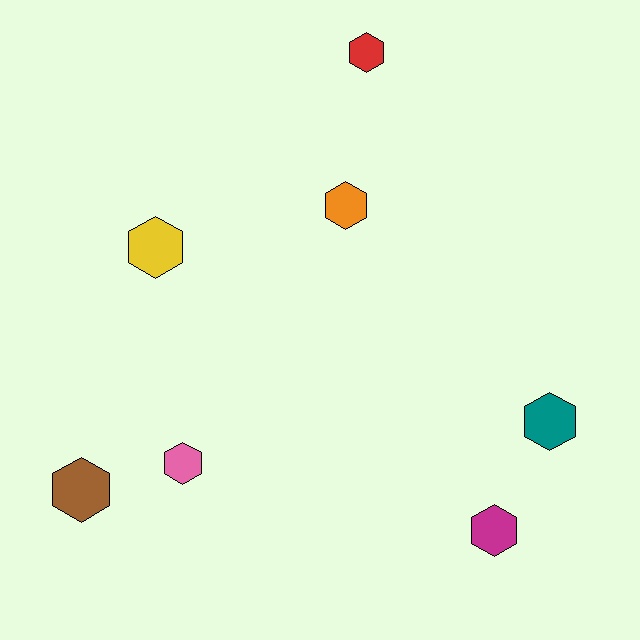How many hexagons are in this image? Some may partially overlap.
There are 7 hexagons.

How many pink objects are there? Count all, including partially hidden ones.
There is 1 pink object.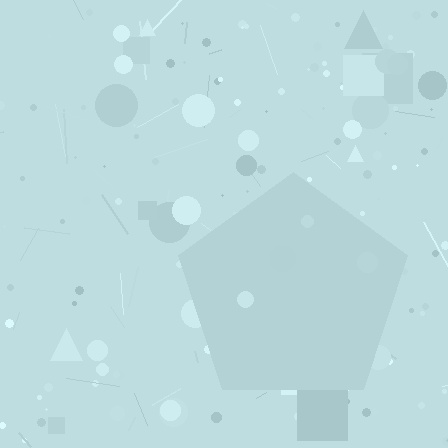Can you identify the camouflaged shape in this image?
The camouflaged shape is a pentagon.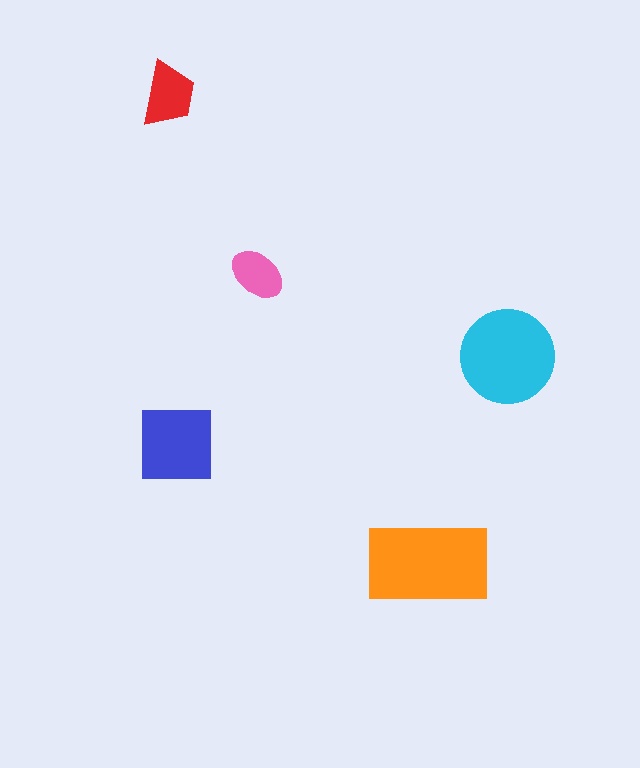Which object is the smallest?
The pink ellipse.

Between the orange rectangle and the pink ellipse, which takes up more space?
The orange rectangle.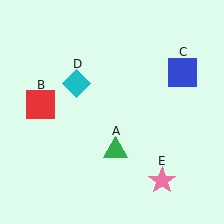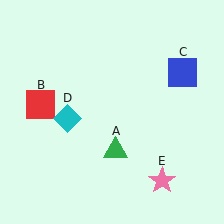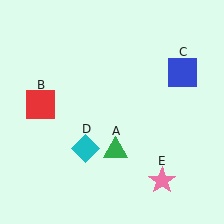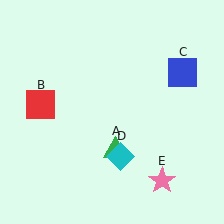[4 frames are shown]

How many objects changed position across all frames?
1 object changed position: cyan diamond (object D).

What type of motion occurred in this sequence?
The cyan diamond (object D) rotated counterclockwise around the center of the scene.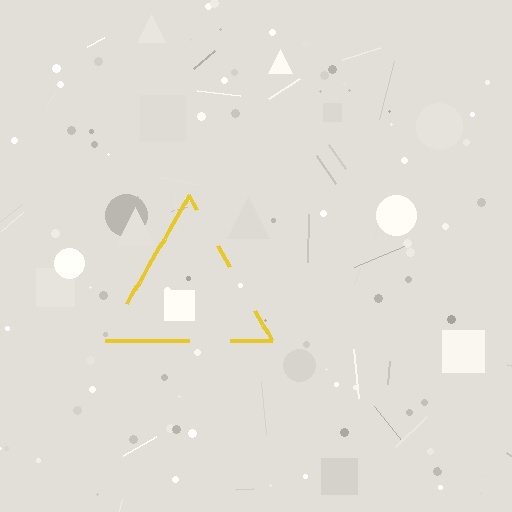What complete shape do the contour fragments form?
The contour fragments form a triangle.